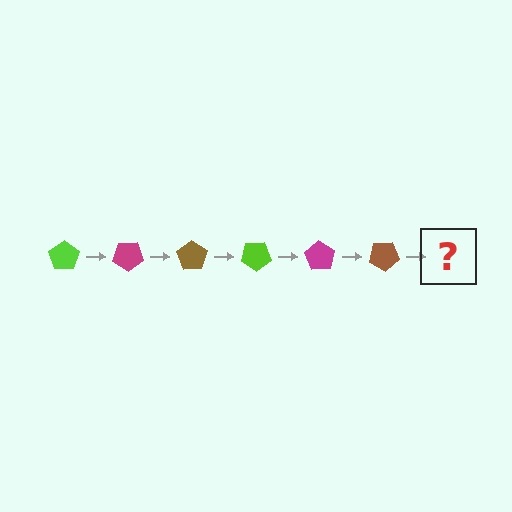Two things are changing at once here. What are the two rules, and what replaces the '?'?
The two rules are that it rotates 35 degrees each step and the color cycles through lime, magenta, and brown. The '?' should be a lime pentagon, rotated 210 degrees from the start.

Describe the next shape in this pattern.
It should be a lime pentagon, rotated 210 degrees from the start.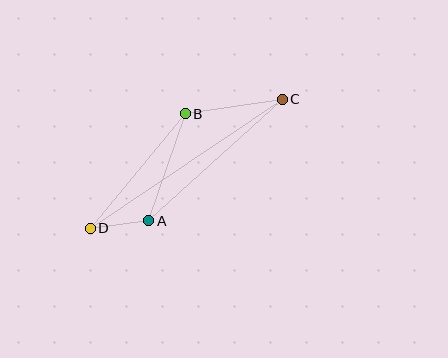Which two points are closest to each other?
Points A and D are closest to each other.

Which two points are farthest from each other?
Points C and D are farthest from each other.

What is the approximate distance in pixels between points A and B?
The distance between A and B is approximately 113 pixels.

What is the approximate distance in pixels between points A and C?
The distance between A and C is approximately 180 pixels.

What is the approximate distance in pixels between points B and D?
The distance between B and D is approximately 149 pixels.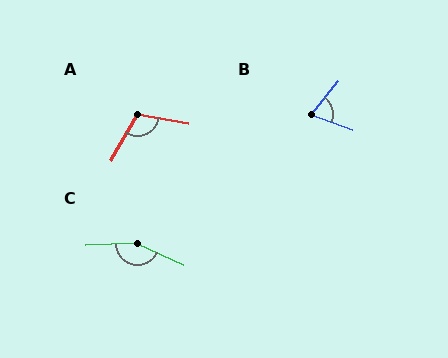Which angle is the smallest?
B, at approximately 70 degrees.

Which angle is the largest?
C, at approximately 154 degrees.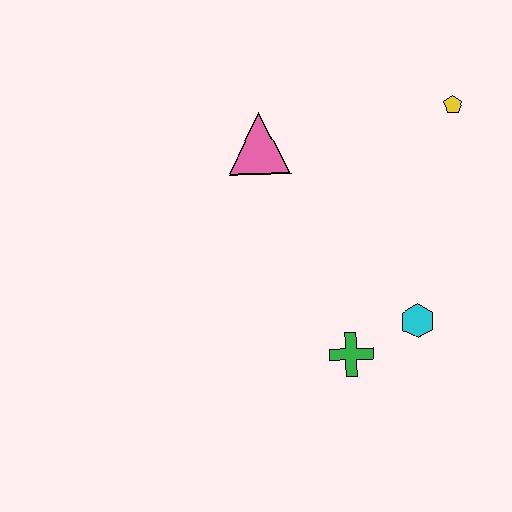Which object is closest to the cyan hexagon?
The green cross is closest to the cyan hexagon.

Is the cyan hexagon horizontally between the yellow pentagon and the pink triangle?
Yes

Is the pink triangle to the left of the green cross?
Yes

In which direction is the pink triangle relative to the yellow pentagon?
The pink triangle is to the left of the yellow pentagon.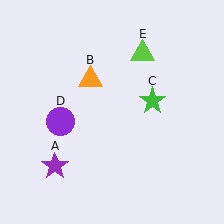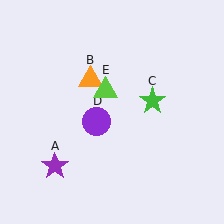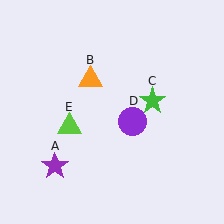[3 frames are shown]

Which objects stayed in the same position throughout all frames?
Purple star (object A) and orange triangle (object B) and green star (object C) remained stationary.